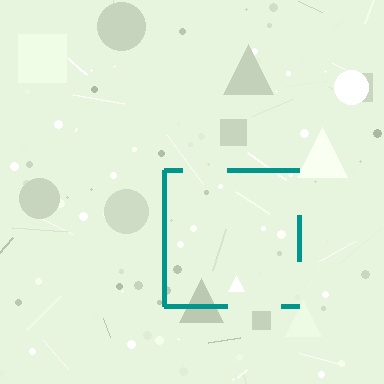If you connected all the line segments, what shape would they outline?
They would outline a square.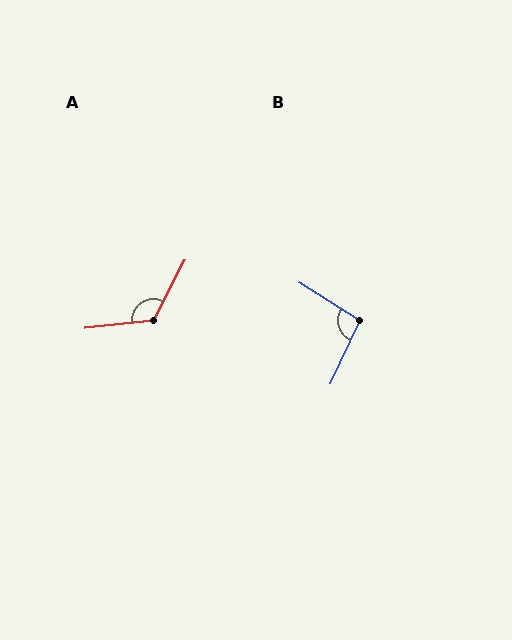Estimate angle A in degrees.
Approximately 124 degrees.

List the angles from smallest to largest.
B (97°), A (124°).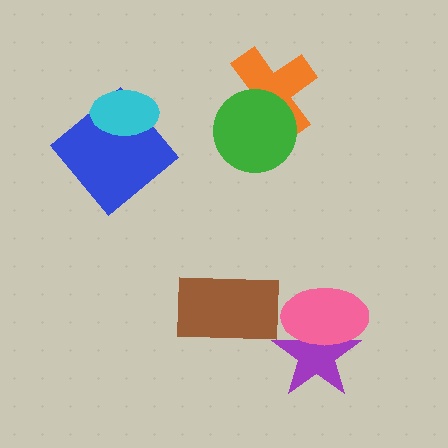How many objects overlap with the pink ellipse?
1 object overlaps with the pink ellipse.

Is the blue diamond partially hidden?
Yes, it is partially covered by another shape.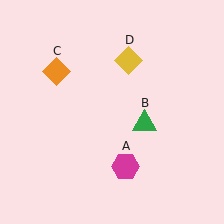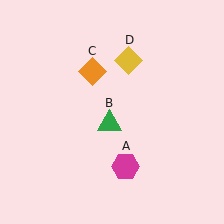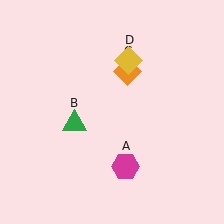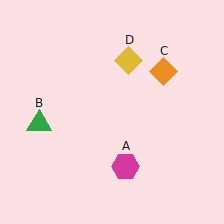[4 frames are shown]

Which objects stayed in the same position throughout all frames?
Magenta hexagon (object A) and yellow diamond (object D) remained stationary.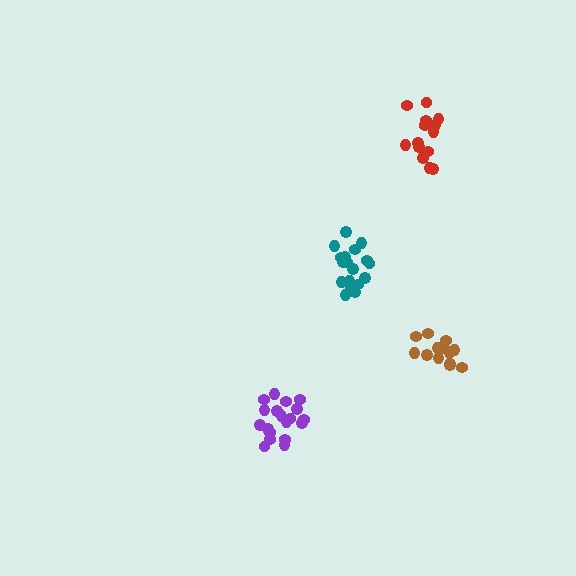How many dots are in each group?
Group 1: 13 dots, Group 2: 19 dots, Group 3: 14 dots, Group 4: 19 dots (65 total).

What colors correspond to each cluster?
The clusters are colored: brown, purple, red, teal.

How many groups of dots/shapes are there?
There are 4 groups.